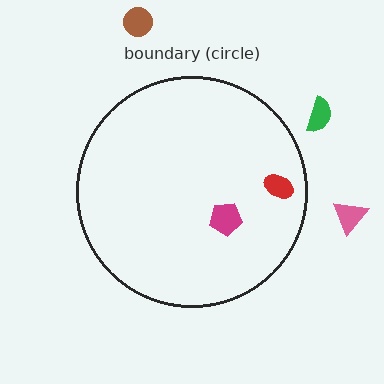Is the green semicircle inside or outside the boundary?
Outside.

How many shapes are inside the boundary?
2 inside, 3 outside.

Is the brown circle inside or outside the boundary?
Outside.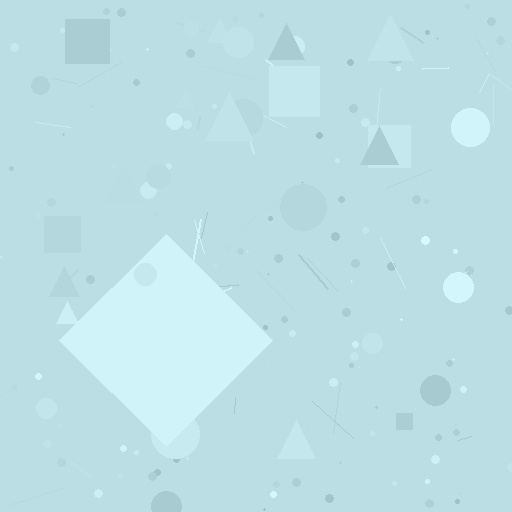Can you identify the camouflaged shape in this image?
The camouflaged shape is a diamond.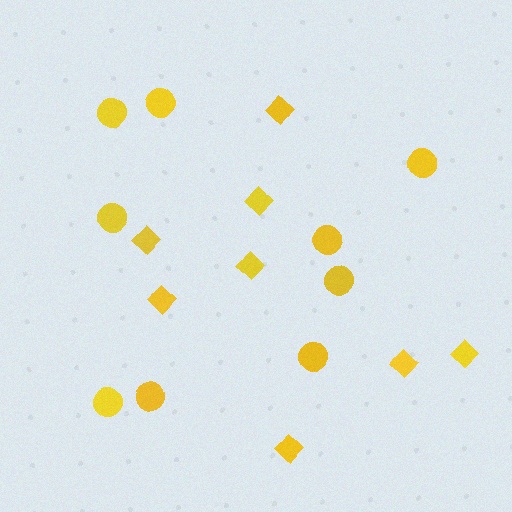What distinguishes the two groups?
There are 2 groups: one group of circles (9) and one group of diamonds (8).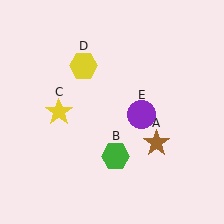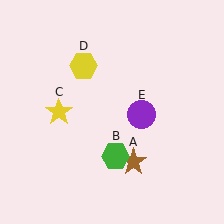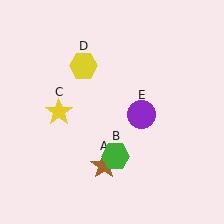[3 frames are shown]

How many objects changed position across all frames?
1 object changed position: brown star (object A).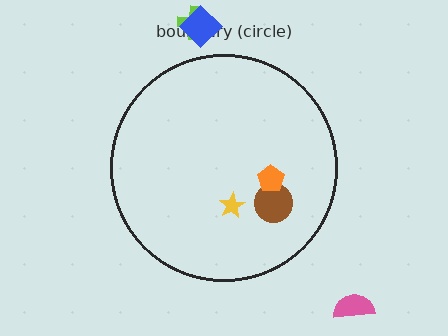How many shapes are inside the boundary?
3 inside, 3 outside.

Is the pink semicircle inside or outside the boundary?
Outside.